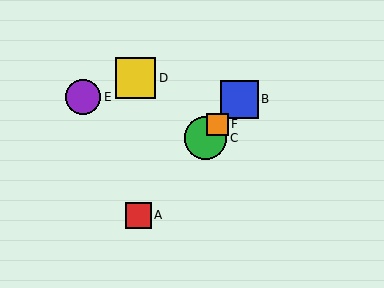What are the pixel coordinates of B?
Object B is at (239, 99).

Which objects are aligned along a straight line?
Objects A, B, C, F are aligned along a straight line.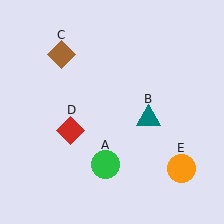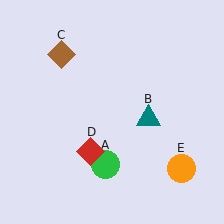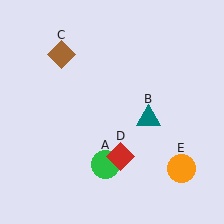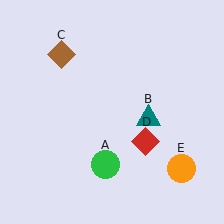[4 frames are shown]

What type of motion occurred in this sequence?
The red diamond (object D) rotated counterclockwise around the center of the scene.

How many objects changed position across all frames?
1 object changed position: red diamond (object D).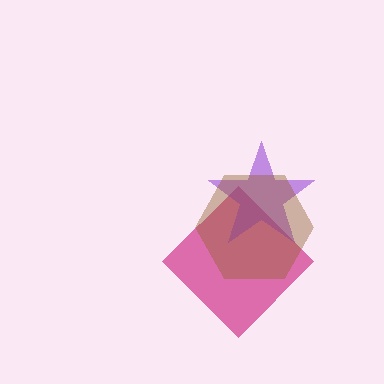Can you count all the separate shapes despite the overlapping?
Yes, there are 3 separate shapes.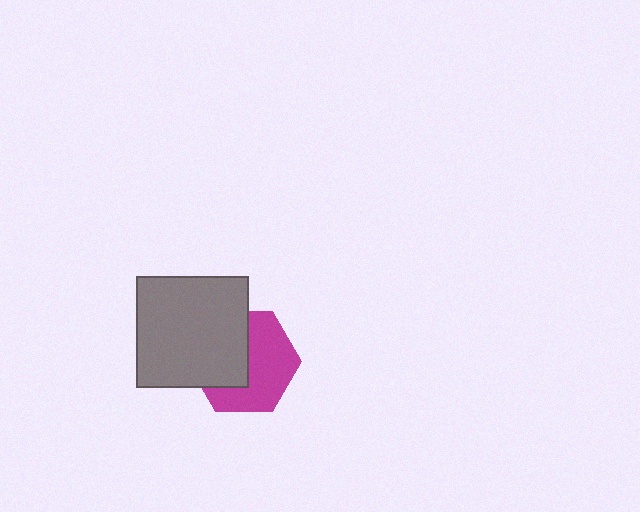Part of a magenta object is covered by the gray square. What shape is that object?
It is a hexagon.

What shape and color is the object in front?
The object in front is a gray square.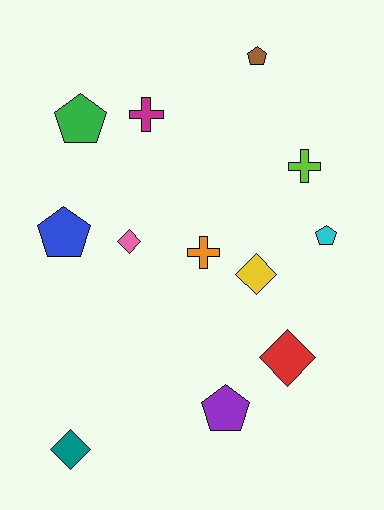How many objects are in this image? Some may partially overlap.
There are 12 objects.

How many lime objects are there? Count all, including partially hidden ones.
There is 1 lime object.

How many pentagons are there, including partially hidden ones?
There are 5 pentagons.